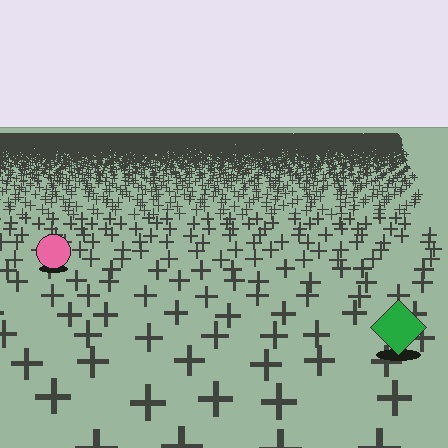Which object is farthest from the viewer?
The pink circle is farthest from the viewer. It appears smaller and the ground texture around it is denser.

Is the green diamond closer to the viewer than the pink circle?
Yes. The green diamond is closer — you can tell from the texture gradient: the ground texture is coarser near it.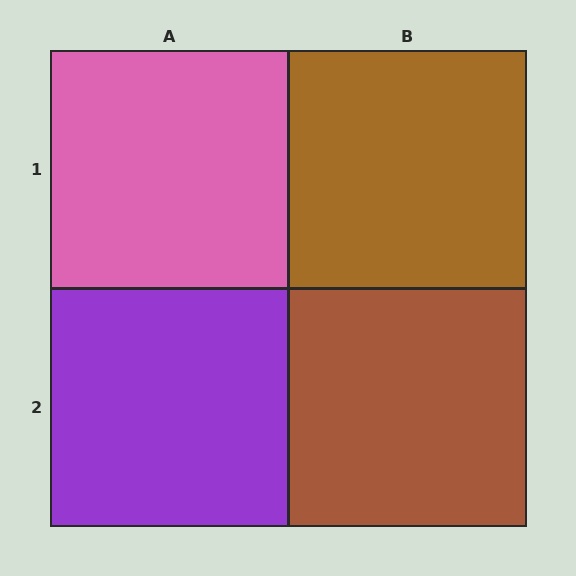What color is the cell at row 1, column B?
Brown.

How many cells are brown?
2 cells are brown.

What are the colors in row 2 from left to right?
Purple, brown.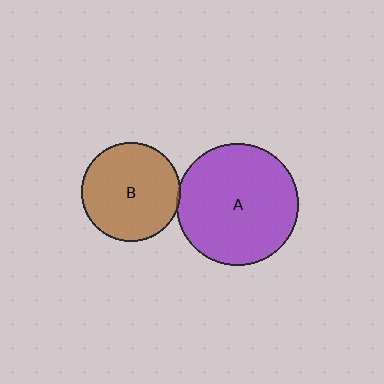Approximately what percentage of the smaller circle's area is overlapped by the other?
Approximately 5%.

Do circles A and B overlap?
Yes.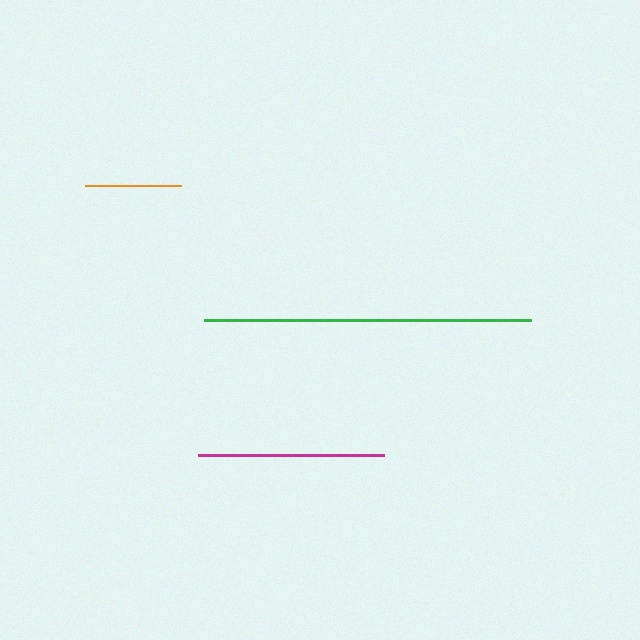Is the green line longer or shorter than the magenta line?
The green line is longer than the magenta line.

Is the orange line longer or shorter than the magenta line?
The magenta line is longer than the orange line.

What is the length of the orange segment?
The orange segment is approximately 96 pixels long.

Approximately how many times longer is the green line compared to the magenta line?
The green line is approximately 1.8 times the length of the magenta line.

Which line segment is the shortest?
The orange line is the shortest at approximately 96 pixels.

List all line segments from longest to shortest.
From longest to shortest: green, magenta, orange.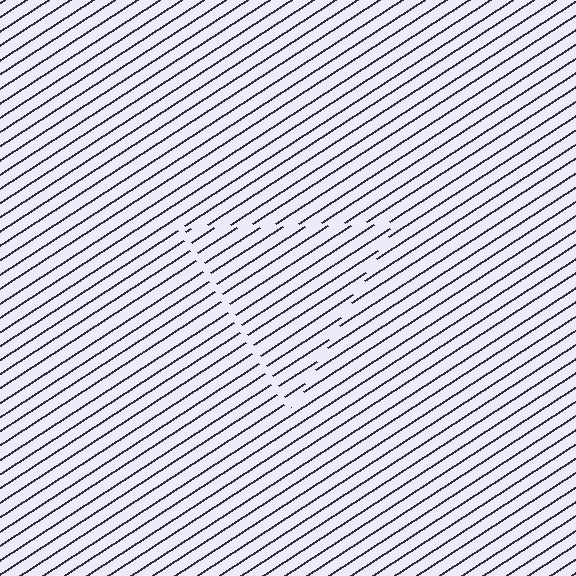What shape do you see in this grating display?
An illusory triangle. The interior of the shape contains the same grating, shifted by half a period — the contour is defined by the phase discontinuity where line-ends from the inner and outer gratings abut.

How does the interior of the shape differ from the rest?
The interior of the shape contains the same grating, shifted by half a period — the contour is defined by the phase discontinuity where line-ends from the inner and outer gratings abut.